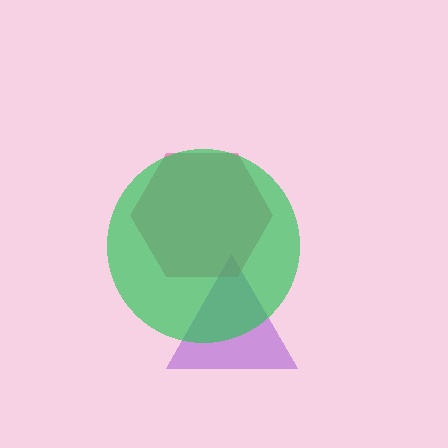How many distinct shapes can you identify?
There are 3 distinct shapes: a purple triangle, a magenta hexagon, a green circle.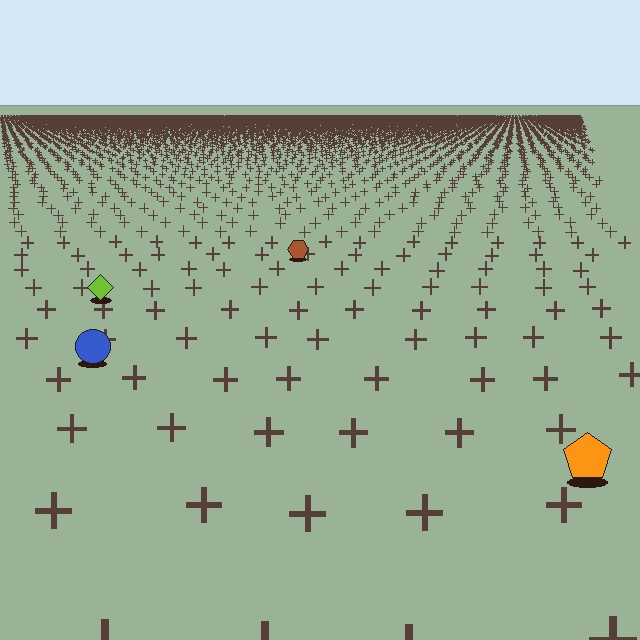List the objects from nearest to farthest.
From nearest to farthest: the orange pentagon, the blue circle, the lime diamond, the brown hexagon.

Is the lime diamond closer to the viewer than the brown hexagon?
Yes. The lime diamond is closer — you can tell from the texture gradient: the ground texture is coarser near it.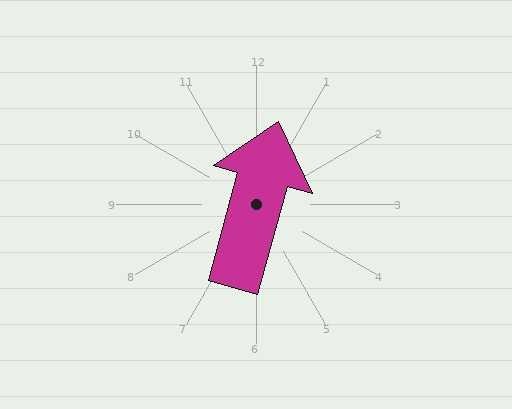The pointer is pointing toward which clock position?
Roughly 1 o'clock.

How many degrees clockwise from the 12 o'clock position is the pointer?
Approximately 15 degrees.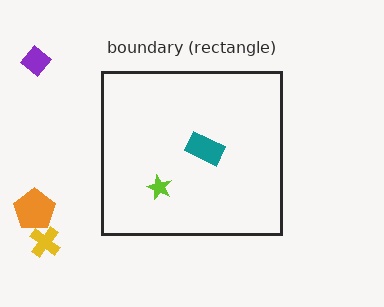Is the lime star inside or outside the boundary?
Inside.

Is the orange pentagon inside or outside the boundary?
Outside.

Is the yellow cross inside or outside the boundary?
Outside.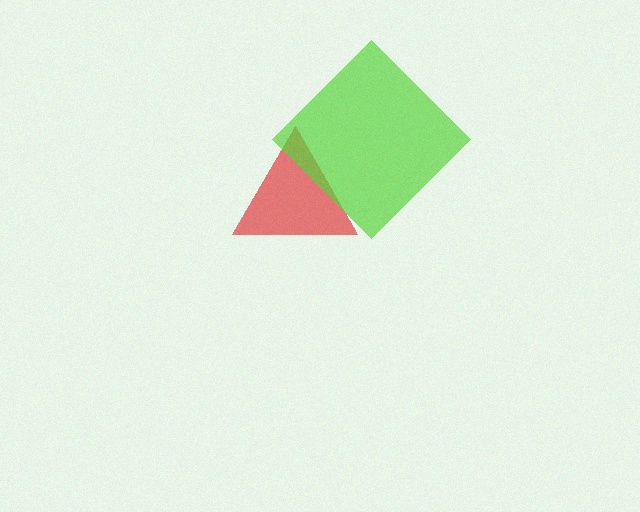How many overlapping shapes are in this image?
There are 2 overlapping shapes in the image.